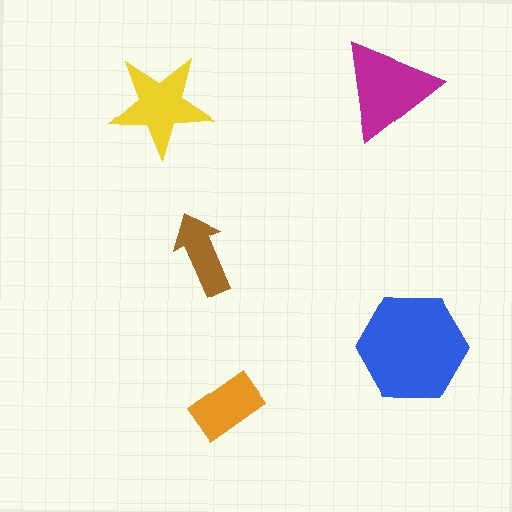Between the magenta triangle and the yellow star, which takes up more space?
The magenta triangle.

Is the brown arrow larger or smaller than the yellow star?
Smaller.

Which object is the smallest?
The brown arrow.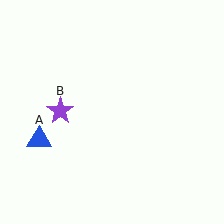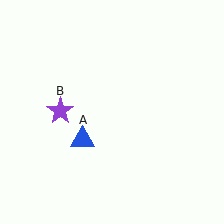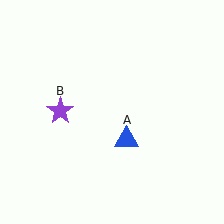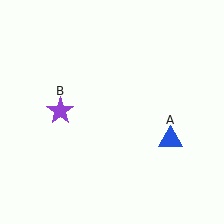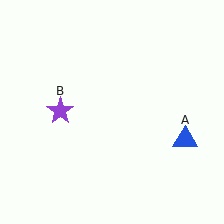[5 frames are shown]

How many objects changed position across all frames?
1 object changed position: blue triangle (object A).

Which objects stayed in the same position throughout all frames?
Purple star (object B) remained stationary.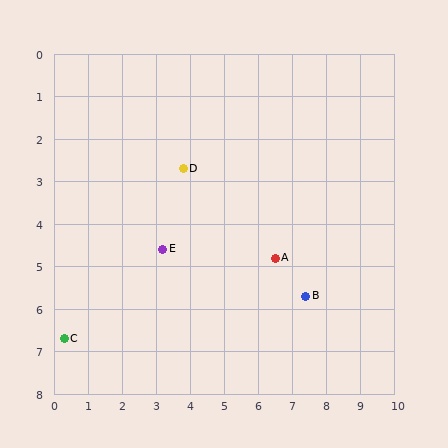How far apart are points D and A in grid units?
Points D and A are about 3.4 grid units apart.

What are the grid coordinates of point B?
Point B is at approximately (7.4, 5.7).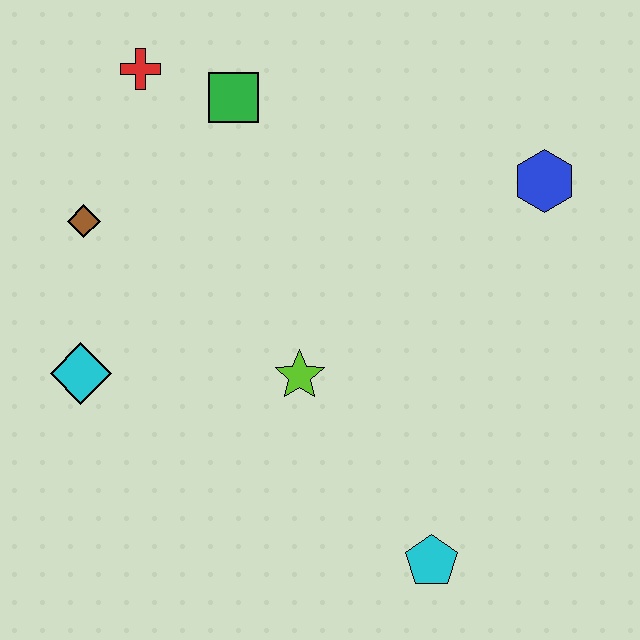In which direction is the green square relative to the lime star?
The green square is above the lime star.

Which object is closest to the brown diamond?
The cyan diamond is closest to the brown diamond.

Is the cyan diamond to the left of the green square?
Yes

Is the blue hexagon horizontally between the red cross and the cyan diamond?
No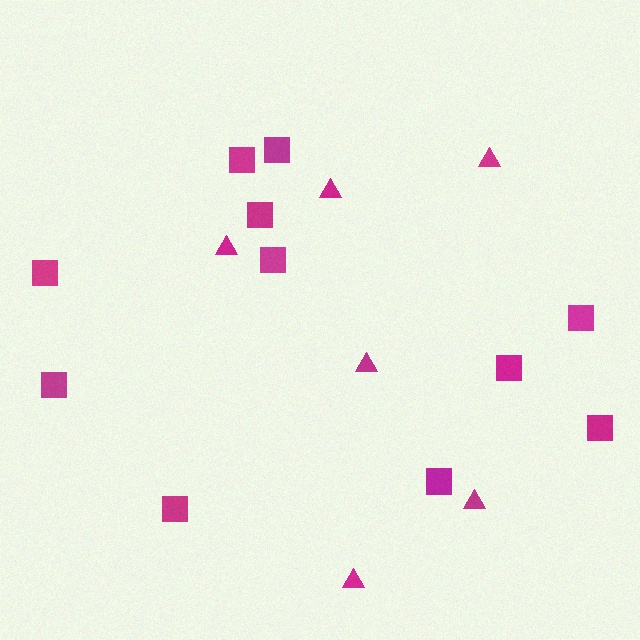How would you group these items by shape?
There are 2 groups: one group of triangles (6) and one group of squares (11).